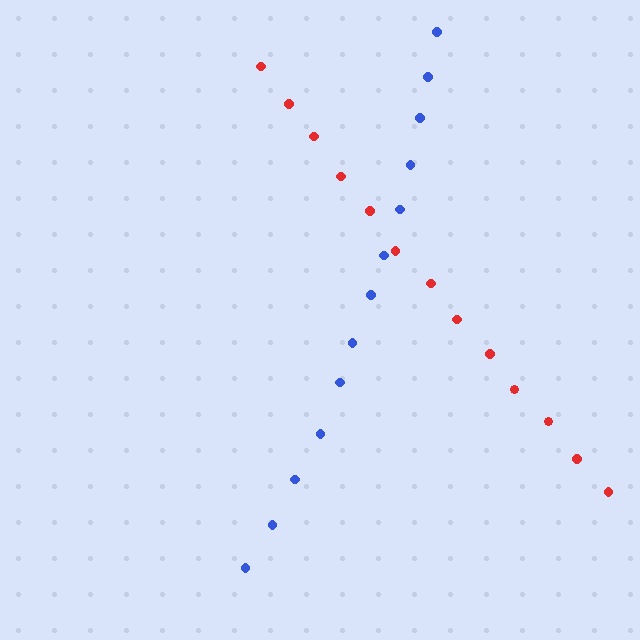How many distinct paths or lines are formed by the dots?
There are 2 distinct paths.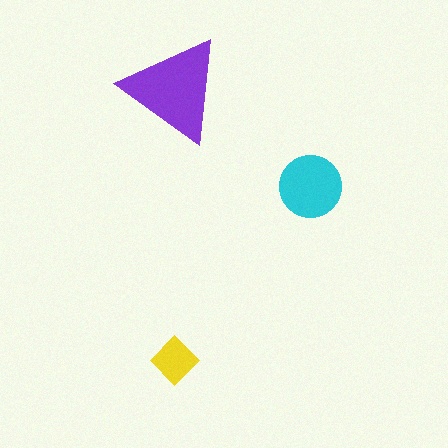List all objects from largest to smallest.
The purple triangle, the cyan circle, the yellow diamond.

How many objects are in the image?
There are 3 objects in the image.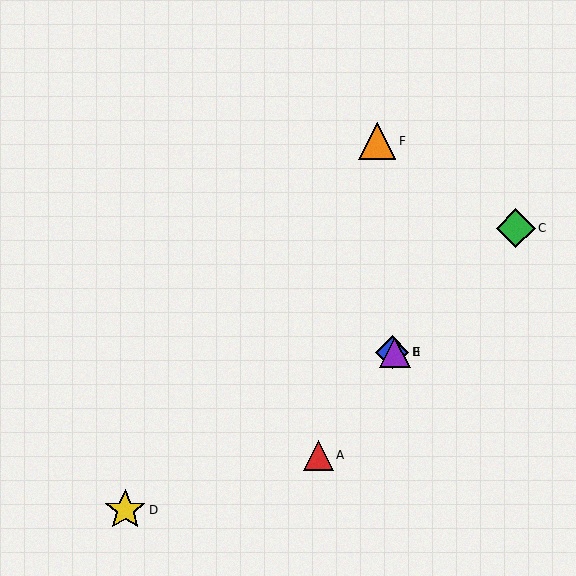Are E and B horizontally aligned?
Yes, both are at y≈352.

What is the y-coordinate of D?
Object D is at y≈510.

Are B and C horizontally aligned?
No, B is at y≈352 and C is at y≈228.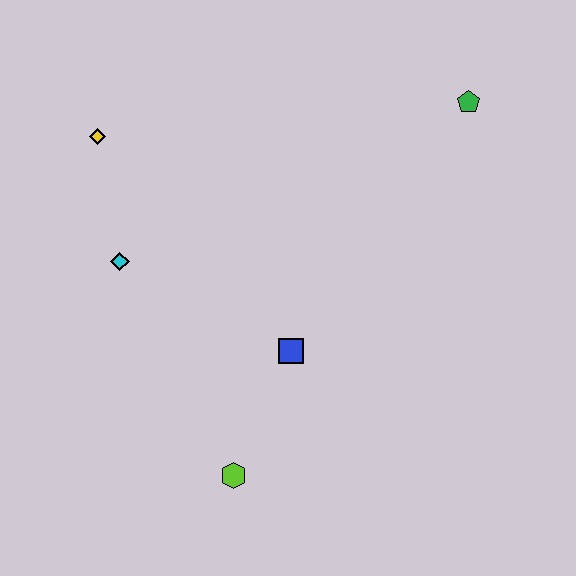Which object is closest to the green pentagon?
The blue square is closest to the green pentagon.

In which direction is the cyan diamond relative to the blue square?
The cyan diamond is to the left of the blue square.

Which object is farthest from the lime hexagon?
The green pentagon is farthest from the lime hexagon.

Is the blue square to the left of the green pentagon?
Yes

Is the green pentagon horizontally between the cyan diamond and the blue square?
No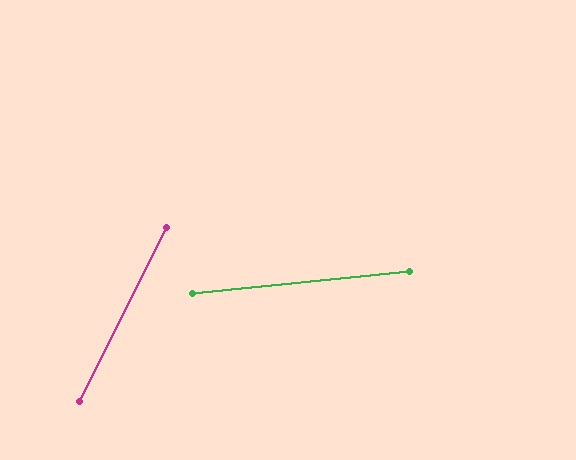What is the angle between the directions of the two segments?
Approximately 58 degrees.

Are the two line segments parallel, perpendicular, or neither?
Neither parallel nor perpendicular — they differ by about 58°.